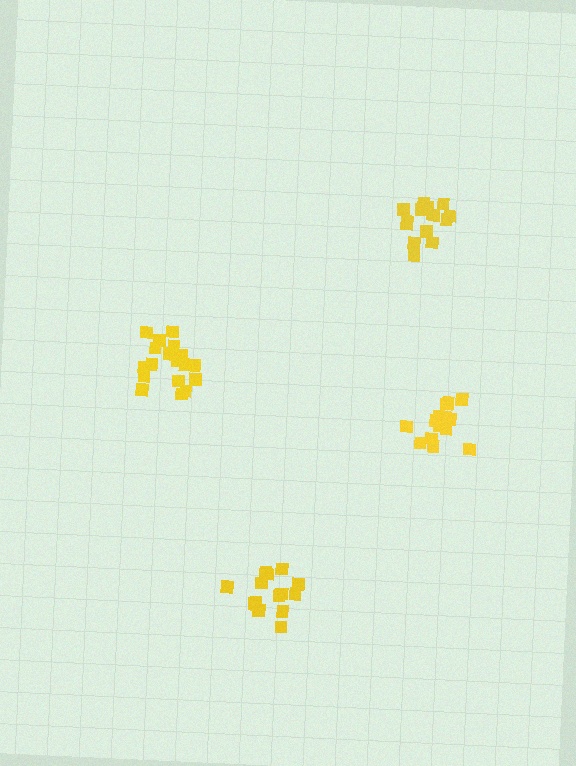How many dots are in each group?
Group 1: 15 dots, Group 2: 15 dots, Group 3: 15 dots, Group 4: 18 dots (63 total).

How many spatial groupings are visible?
There are 4 spatial groupings.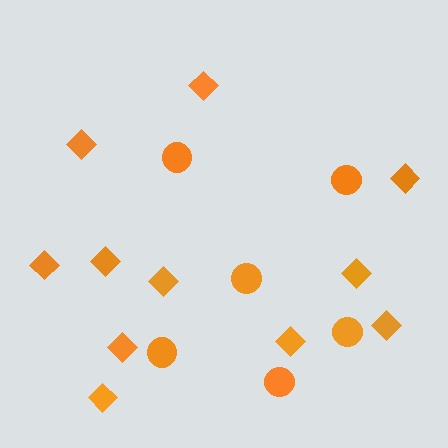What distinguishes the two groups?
There are 2 groups: one group of diamonds (11) and one group of circles (6).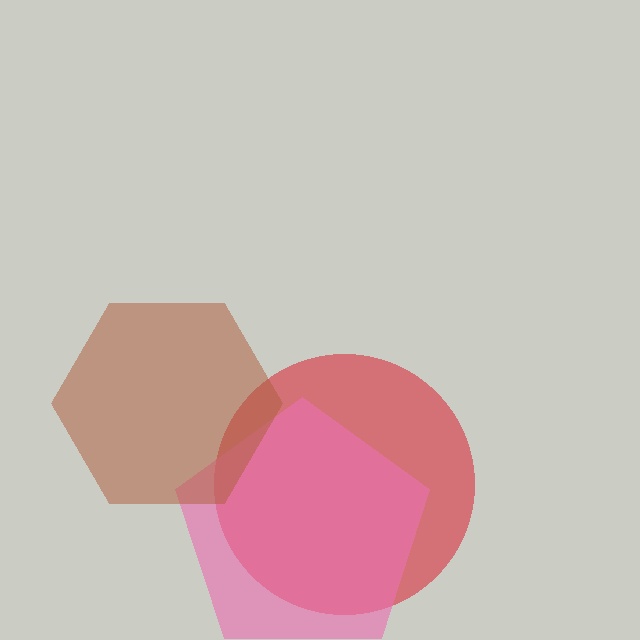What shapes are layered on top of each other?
The layered shapes are: a red circle, a pink pentagon, a brown hexagon.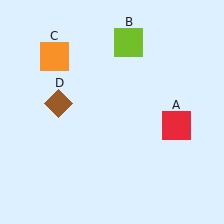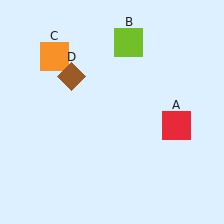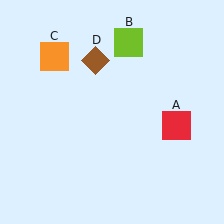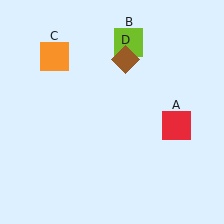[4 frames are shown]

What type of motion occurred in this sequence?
The brown diamond (object D) rotated clockwise around the center of the scene.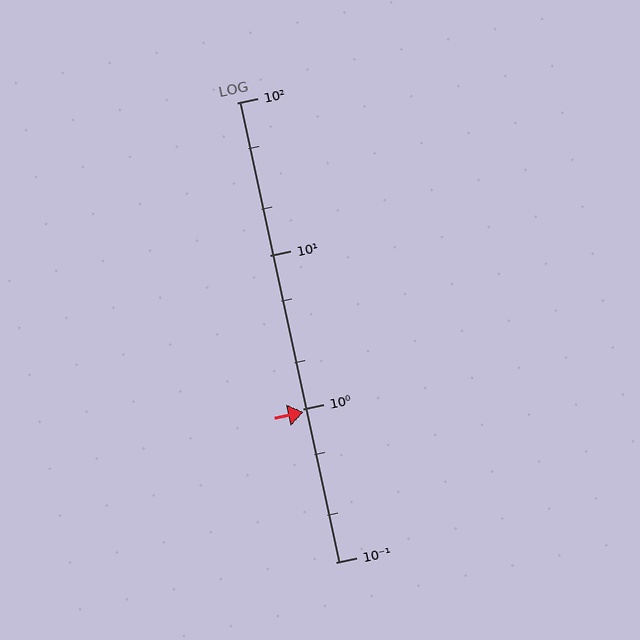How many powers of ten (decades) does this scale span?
The scale spans 3 decades, from 0.1 to 100.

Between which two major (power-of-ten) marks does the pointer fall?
The pointer is between 0.1 and 1.